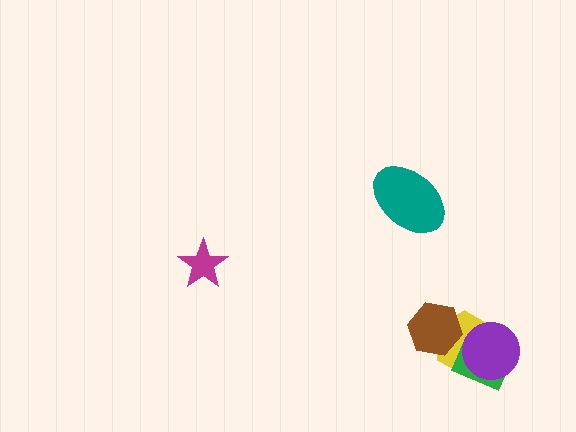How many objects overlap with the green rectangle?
2 objects overlap with the green rectangle.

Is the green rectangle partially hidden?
Yes, it is partially covered by another shape.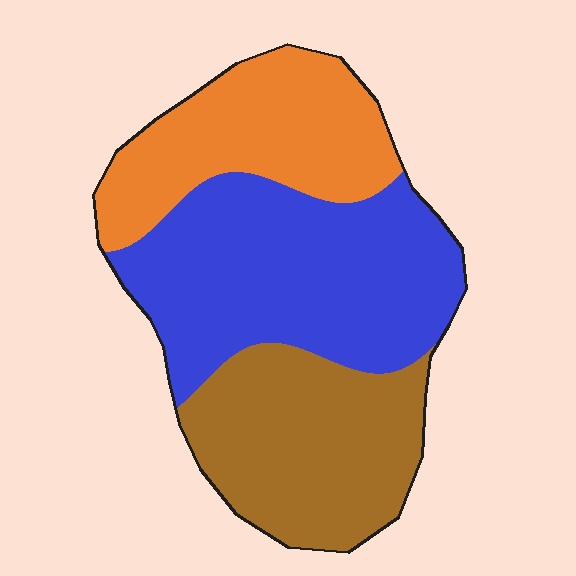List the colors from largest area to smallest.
From largest to smallest: blue, brown, orange.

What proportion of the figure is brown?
Brown takes up about one third (1/3) of the figure.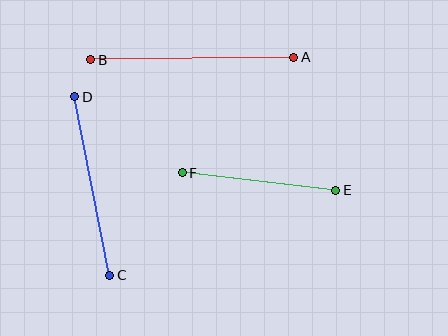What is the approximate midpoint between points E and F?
The midpoint is at approximately (259, 182) pixels.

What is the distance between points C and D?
The distance is approximately 182 pixels.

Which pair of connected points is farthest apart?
Points A and B are farthest apart.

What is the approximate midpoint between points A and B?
The midpoint is at approximately (192, 58) pixels.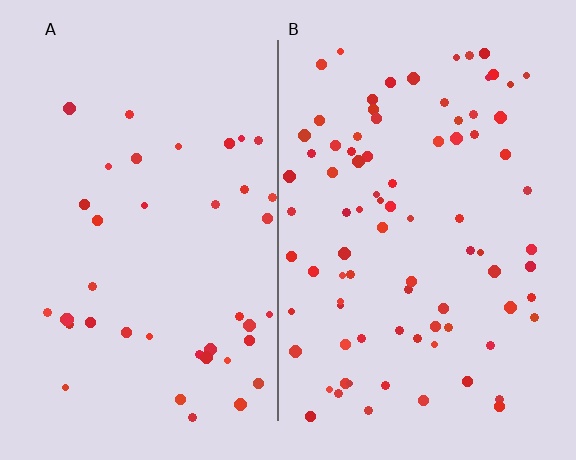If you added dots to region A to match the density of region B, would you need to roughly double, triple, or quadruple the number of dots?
Approximately double.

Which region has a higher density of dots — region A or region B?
B (the right).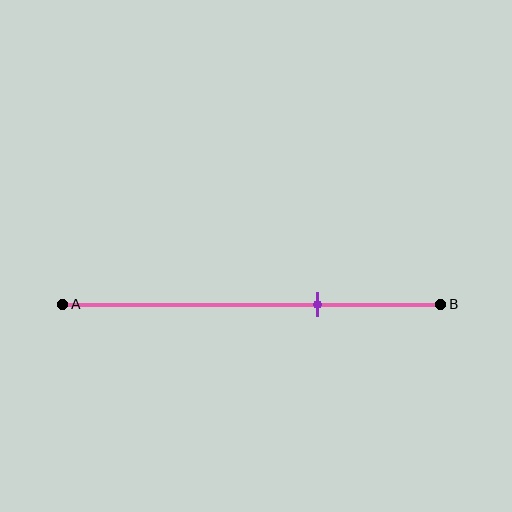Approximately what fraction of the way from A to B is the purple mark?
The purple mark is approximately 65% of the way from A to B.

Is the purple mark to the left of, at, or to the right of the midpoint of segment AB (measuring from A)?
The purple mark is to the right of the midpoint of segment AB.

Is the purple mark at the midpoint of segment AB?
No, the mark is at about 65% from A, not at the 50% midpoint.